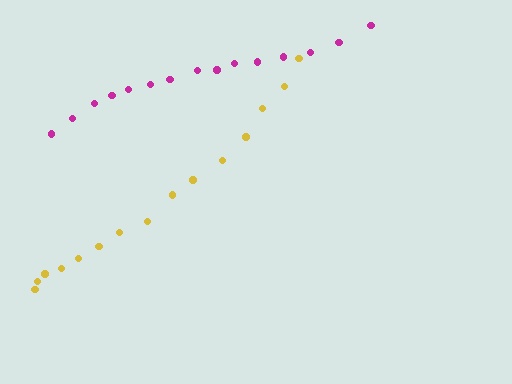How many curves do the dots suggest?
There are 2 distinct paths.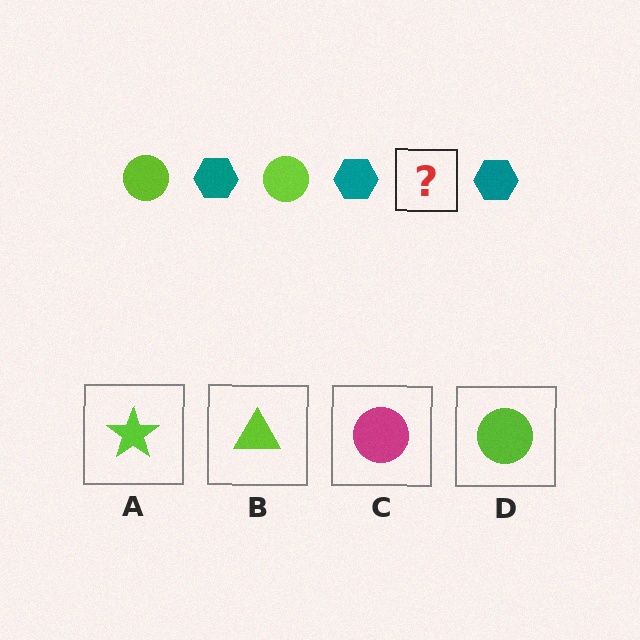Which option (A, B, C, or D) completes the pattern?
D.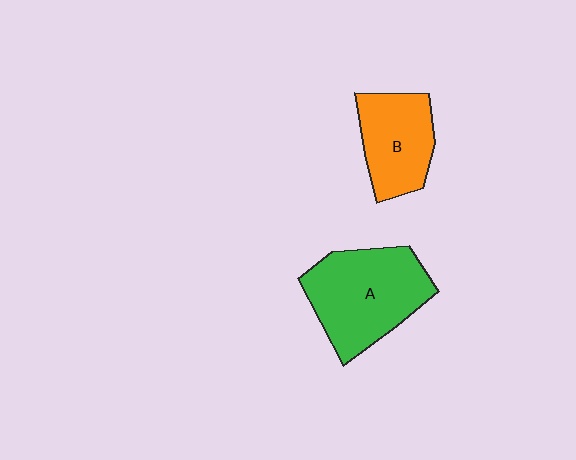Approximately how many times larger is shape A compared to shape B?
Approximately 1.5 times.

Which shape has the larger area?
Shape A (green).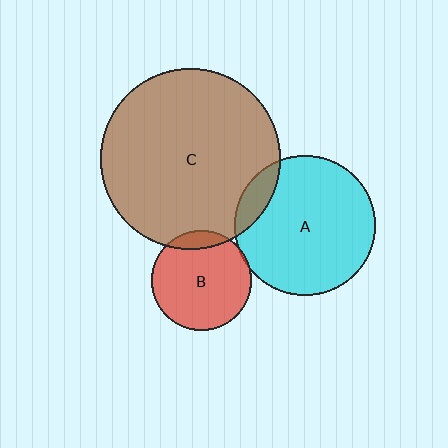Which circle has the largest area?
Circle C (brown).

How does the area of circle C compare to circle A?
Approximately 1.7 times.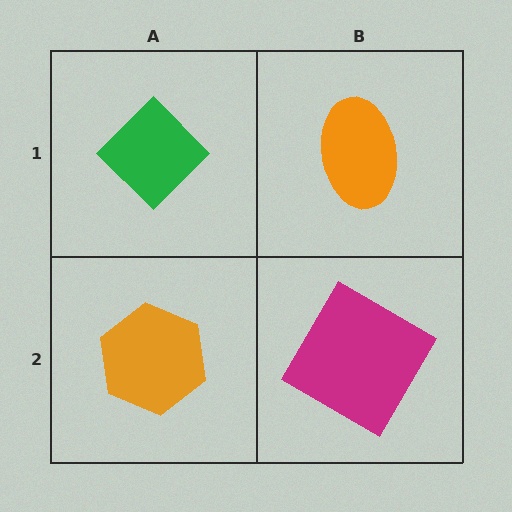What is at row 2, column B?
A magenta square.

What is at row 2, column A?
An orange hexagon.